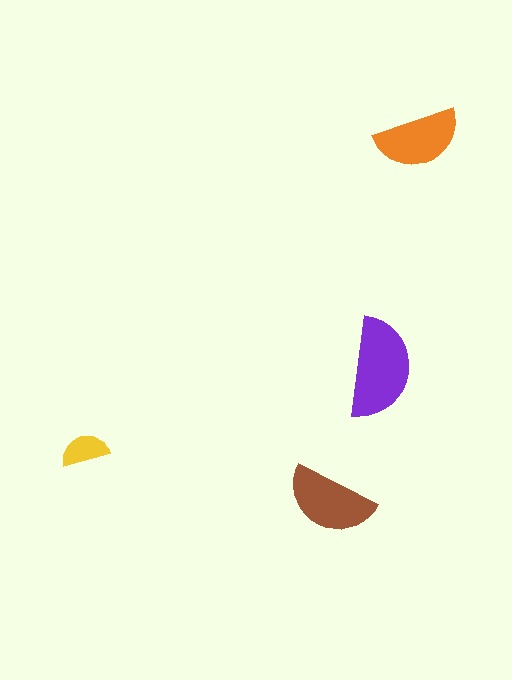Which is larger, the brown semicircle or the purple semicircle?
The purple one.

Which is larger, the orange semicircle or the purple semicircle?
The purple one.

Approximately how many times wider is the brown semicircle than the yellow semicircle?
About 2 times wider.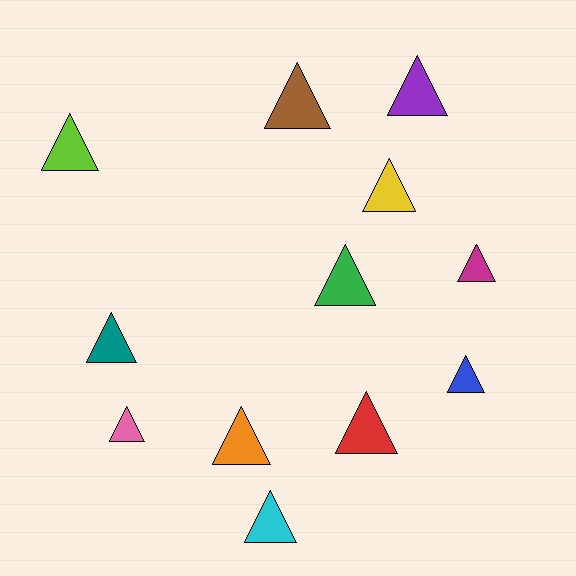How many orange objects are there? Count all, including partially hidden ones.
There is 1 orange object.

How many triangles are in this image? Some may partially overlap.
There are 12 triangles.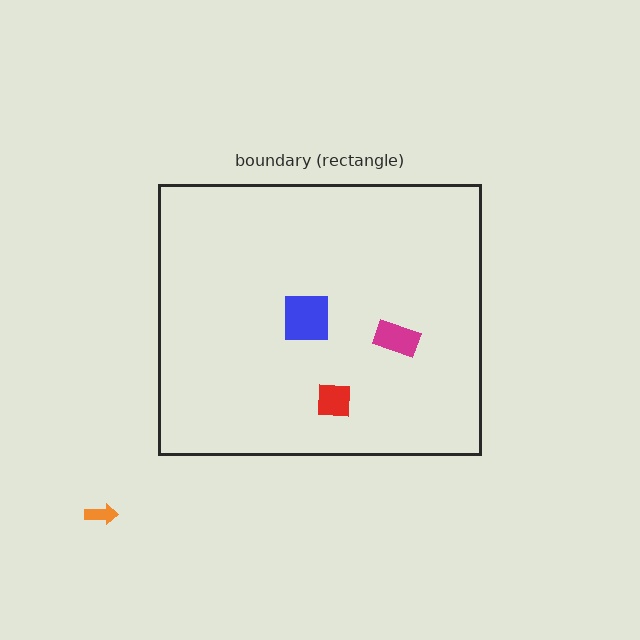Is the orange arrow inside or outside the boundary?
Outside.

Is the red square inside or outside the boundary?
Inside.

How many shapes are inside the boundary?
3 inside, 1 outside.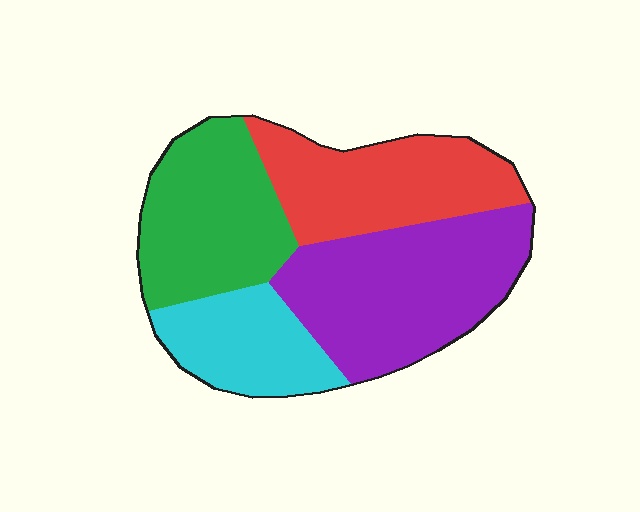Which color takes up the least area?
Cyan, at roughly 15%.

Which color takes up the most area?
Purple, at roughly 35%.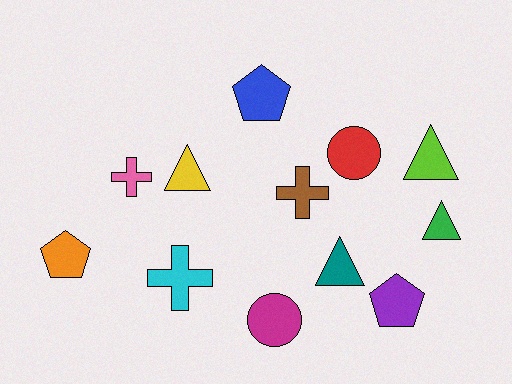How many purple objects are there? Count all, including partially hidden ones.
There is 1 purple object.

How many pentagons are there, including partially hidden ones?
There are 3 pentagons.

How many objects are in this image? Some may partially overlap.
There are 12 objects.